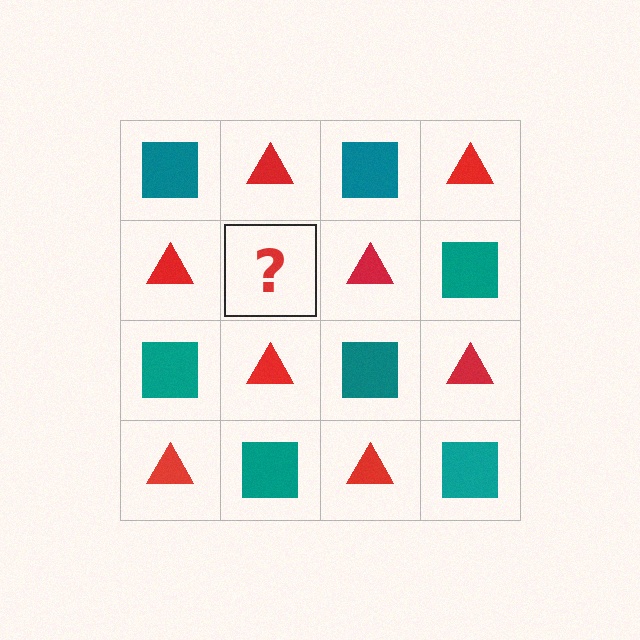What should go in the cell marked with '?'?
The missing cell should contain a teal square.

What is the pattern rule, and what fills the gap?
The rule is that it alternates teal square and red triangle in a checkerboard pattern. The gap should be filled with a teal square.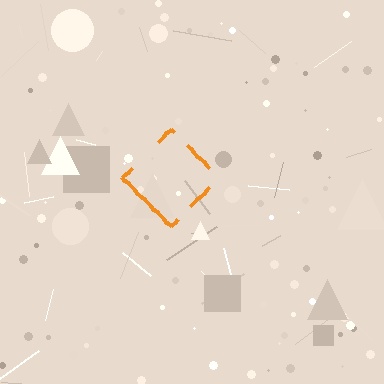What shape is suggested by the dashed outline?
The dashed outline suggests a diamond.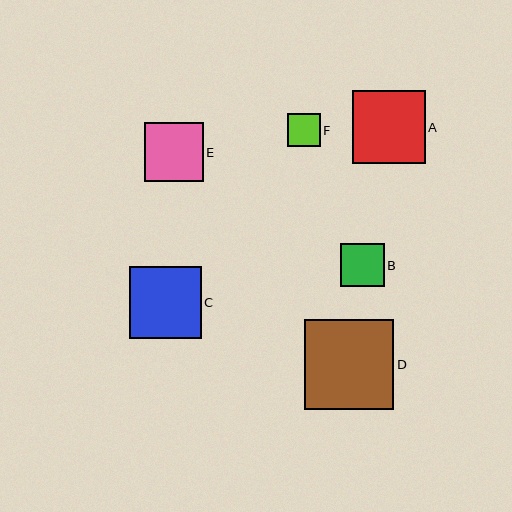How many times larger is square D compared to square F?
Square D is approximately 2.7 times the size of square F.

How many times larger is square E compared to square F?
Square E is approximately 1.8 times the size of square F.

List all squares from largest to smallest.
From largest to smallest: D, A, C, E, B, F.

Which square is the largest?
Square D is the largest with a size of approximately 90 pixels.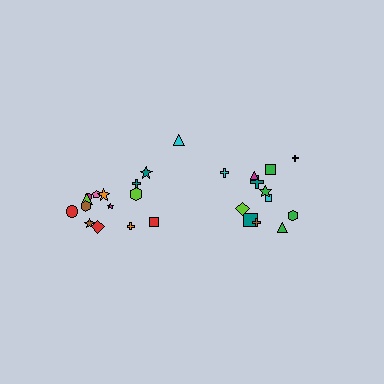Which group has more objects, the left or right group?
The left group.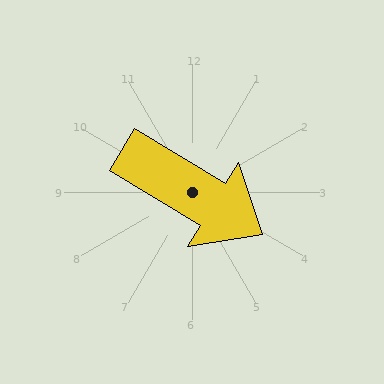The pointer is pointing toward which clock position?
Roughly 4 o'clock.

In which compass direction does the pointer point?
Southeast.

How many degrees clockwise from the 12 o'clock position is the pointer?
Approximately 121 degrees.